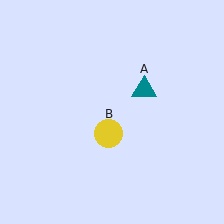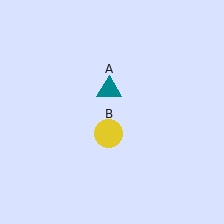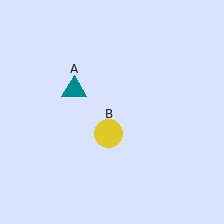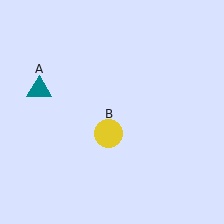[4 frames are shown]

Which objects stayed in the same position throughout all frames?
Yellow circle (object B) remained stationary.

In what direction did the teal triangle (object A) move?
The teal triangle (object A) moved left.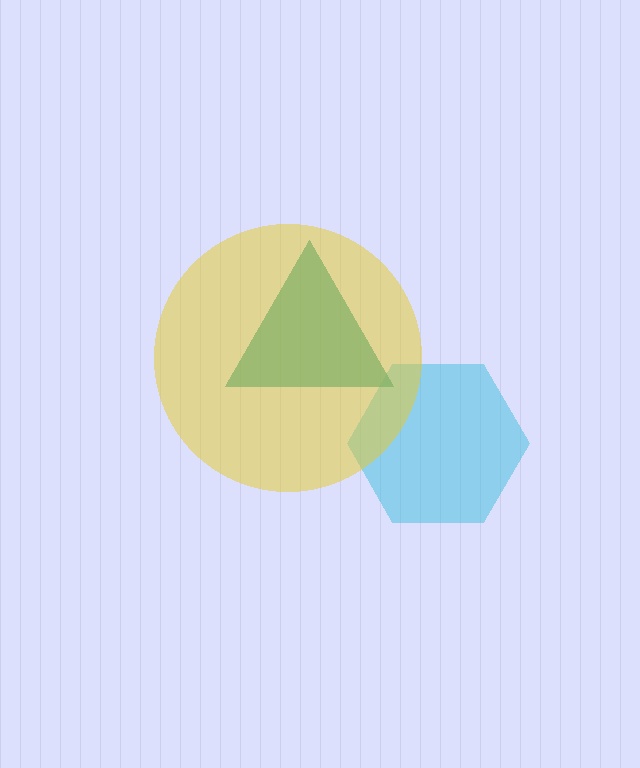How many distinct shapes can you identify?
There are 3 distinct shapes: a cyan hexagon, a teal triangle, a yellow circle.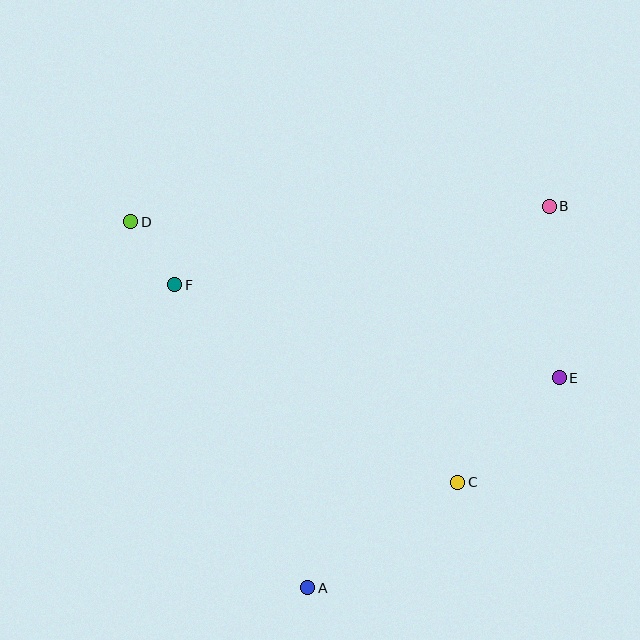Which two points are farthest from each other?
Points D and E are farthest from each other.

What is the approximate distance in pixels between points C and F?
The distance between C and F is approximately 345 pixels.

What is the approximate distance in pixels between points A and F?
The distance between A and F is approximately 331 pixels.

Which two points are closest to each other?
Points D and F are closest to each other.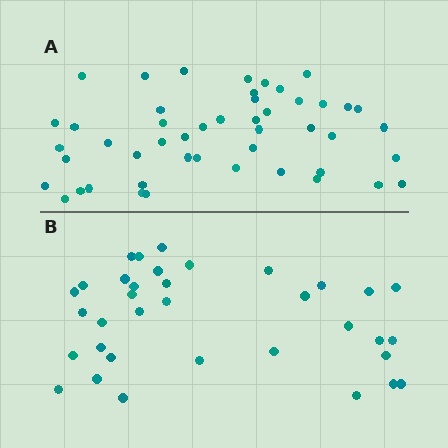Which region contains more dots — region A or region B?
Region A (the top region) has more dots.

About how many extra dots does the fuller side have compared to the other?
Region A has approximately 15 more dots than region B.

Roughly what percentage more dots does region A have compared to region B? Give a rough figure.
About 35% more.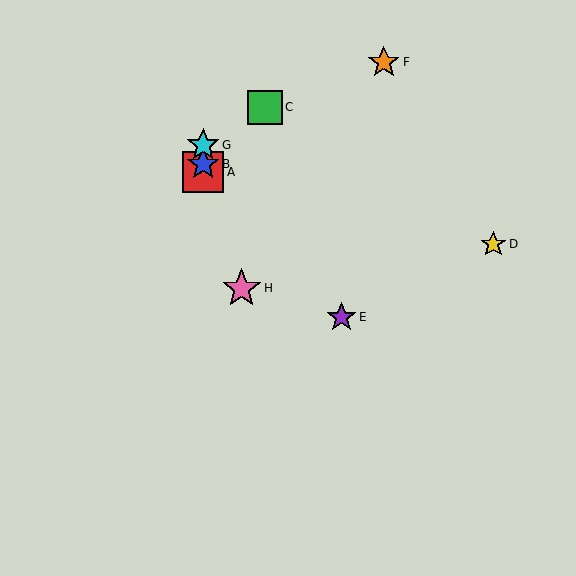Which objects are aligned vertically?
Objects A, B, G are aligned vertically.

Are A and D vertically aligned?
No, A is at x≈203 and D is at x≈493.